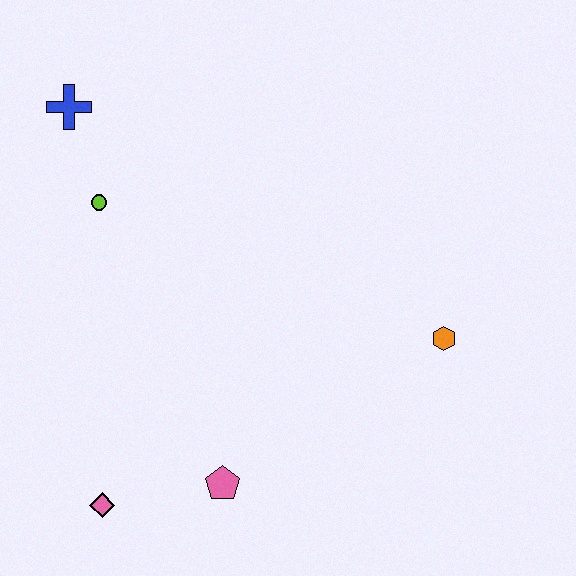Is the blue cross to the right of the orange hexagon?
No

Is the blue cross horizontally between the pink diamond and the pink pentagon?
No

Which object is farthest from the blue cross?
The orange hexagon is farthest from the blue cross.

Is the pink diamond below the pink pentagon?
Yes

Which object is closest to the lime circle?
The blue cross is closest to the lime circle.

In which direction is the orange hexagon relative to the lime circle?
The orange hexagon is to the right of the lime circle.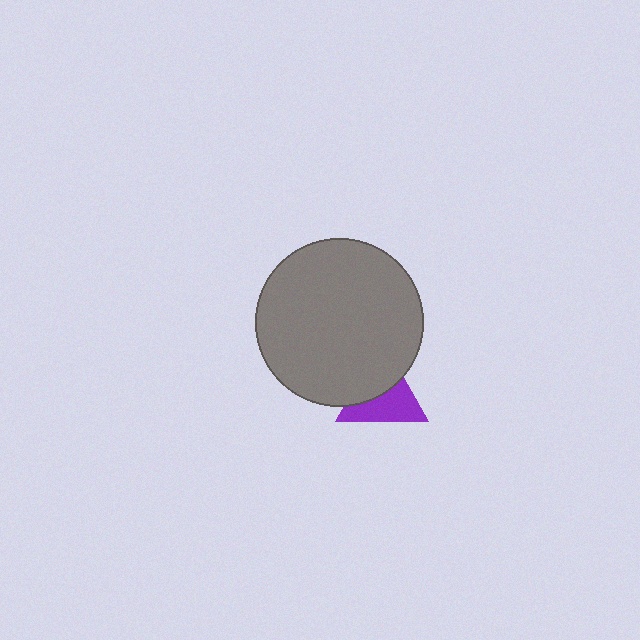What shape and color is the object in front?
The object in front is a gray circle.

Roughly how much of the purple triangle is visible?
About half of it is visible (roughly 54%).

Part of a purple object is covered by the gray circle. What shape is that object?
It is a triangle.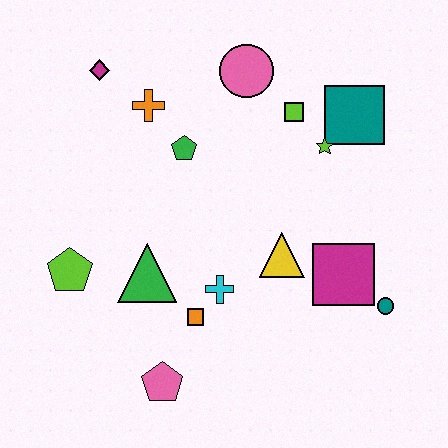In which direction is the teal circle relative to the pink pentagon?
The teal circle is to the right of the pink pentagon.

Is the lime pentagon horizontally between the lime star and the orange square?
No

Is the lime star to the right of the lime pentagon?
Yes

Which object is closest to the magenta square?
The teal circle is closest to the magenta square.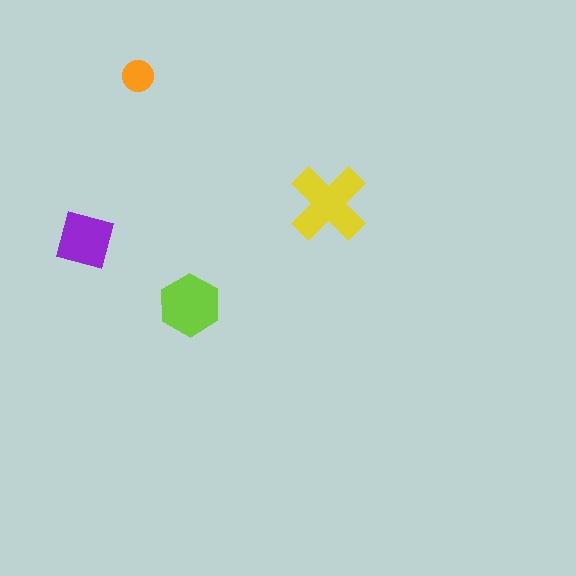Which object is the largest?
The yellow cross.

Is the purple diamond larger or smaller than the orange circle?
Larger.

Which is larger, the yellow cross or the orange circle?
The yellow cross.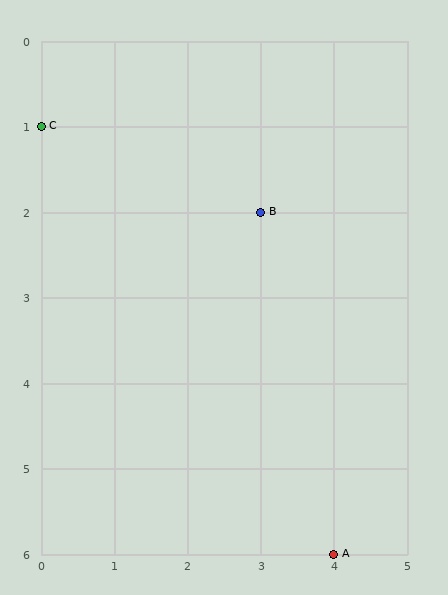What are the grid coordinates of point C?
Point C is at grid coordinates (0, 1).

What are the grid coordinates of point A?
Point A is at grid coordinates (4, 6).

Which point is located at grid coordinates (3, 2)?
Point B is at (3, 2).